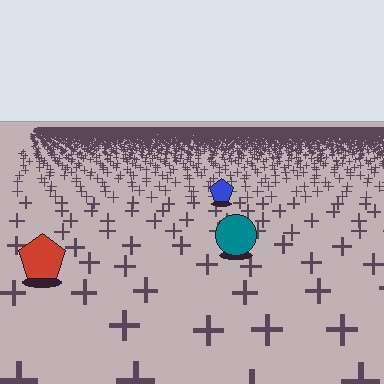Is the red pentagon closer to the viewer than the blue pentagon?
Yes. The red pentagon is closer — you can tell from the texture gradient: the ground texture is coarser near it.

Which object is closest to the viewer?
The red pentagon is closest. The texture marks near it are larger and more spread out.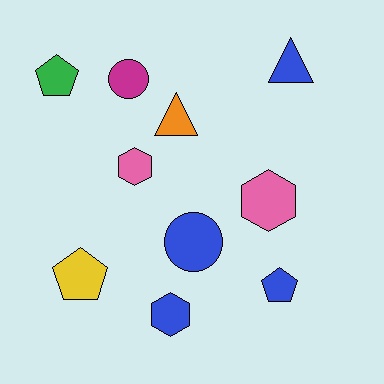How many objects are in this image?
There are 10 objects.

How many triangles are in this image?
There are 2 triangles.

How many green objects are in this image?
There is 1 green object.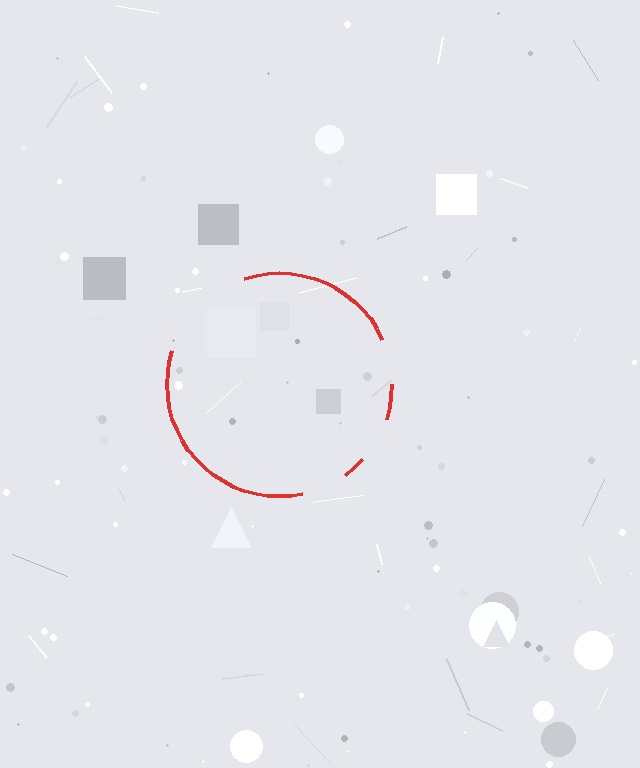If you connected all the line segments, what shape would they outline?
They would outline a circle.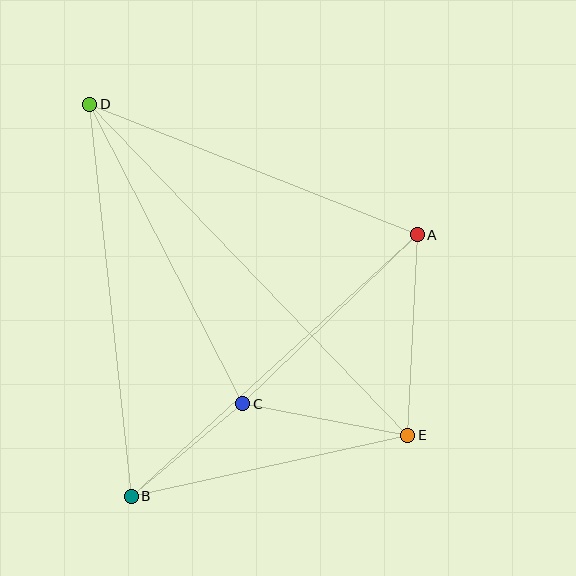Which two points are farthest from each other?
Points D and E are farthest from each other.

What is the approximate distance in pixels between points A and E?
The distance between A and E is approximately 201 pixels.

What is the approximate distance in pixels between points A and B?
The distance between A and B is approximately 388 pixels.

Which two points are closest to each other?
Points B and C are closest to each other.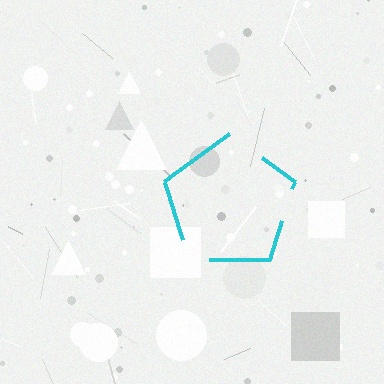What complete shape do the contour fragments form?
The contour fragments form a pentagon.